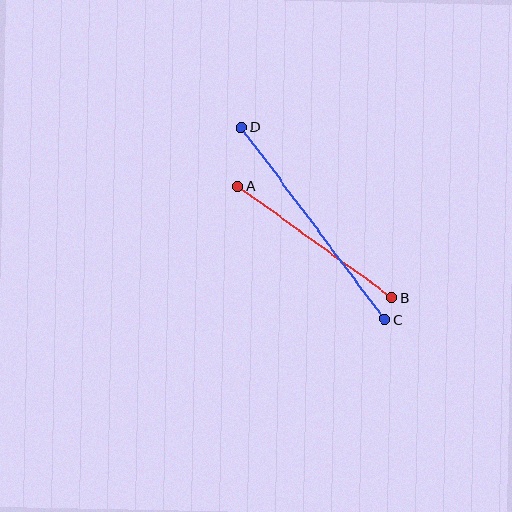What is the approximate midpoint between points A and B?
The midpoint is at approximately (315, 242) pixels.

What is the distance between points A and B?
The distance is approximately 190 pixels.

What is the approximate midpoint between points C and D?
The midpoint is at approximately (313, 223) pixels.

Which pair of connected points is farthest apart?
Points C and D are farthest apart.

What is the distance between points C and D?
The distance is approximately 239 pixels.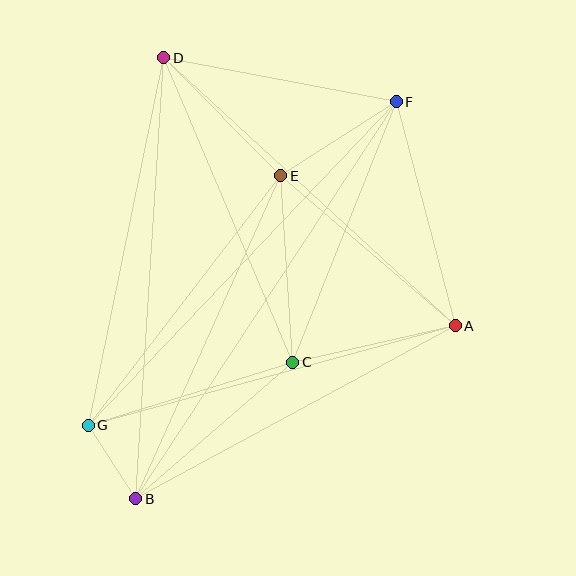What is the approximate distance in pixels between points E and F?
The distance between E and F is approximately 137 pixels.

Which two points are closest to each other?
Points B and G are closest to each other.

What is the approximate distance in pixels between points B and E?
The distance between B and E is approximately 354 pixels.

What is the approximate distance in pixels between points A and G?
The distance between A and G is approximately 380 pixels.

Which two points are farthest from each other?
Points B and F are farthest from each other.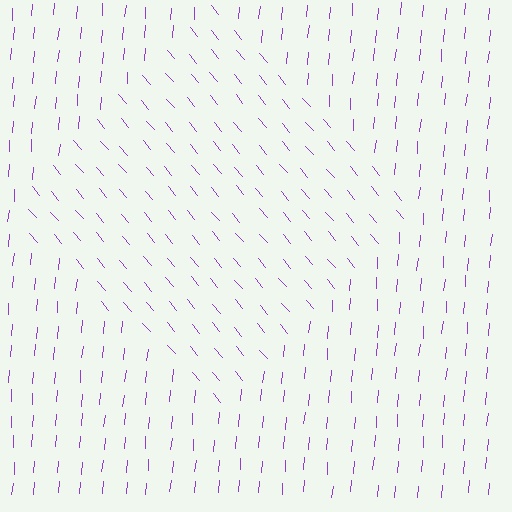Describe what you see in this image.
The image is filled with small purple line segments. A diamond region in the image has lines oriented differently from the surrounding lines, creating a visible texture boundary.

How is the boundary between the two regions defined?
The boundary is defined purely by a change in line orientation (approximately 45 degrees difference). All lines are the same color and thickness.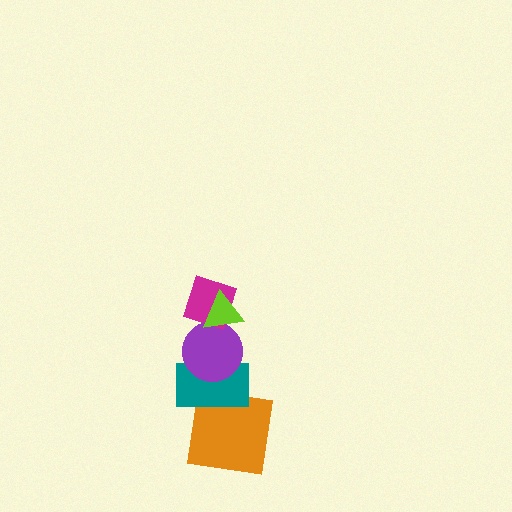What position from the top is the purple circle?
The purple circle is 3rd from the top.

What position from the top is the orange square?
The orange square is 5th from the top.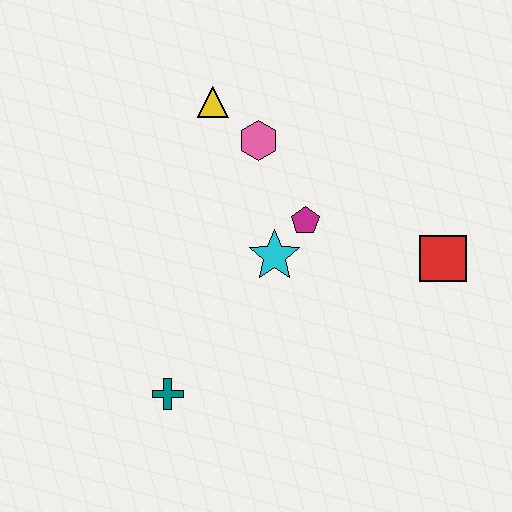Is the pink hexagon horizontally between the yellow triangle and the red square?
Yes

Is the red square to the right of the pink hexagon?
Yes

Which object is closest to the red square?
The magenta pentagon is closest to the red square.